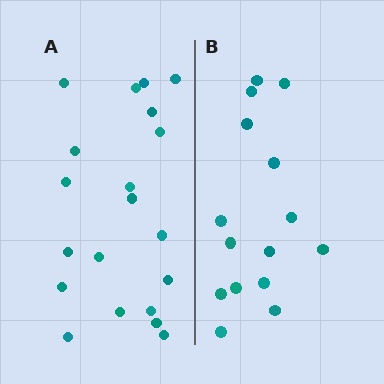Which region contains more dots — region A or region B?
Region A (the left region) has more dots.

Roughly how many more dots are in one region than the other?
Region A has about 5 more dots than region B.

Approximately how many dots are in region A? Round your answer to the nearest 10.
About 20 dots.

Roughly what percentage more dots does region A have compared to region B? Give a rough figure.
About 35% more.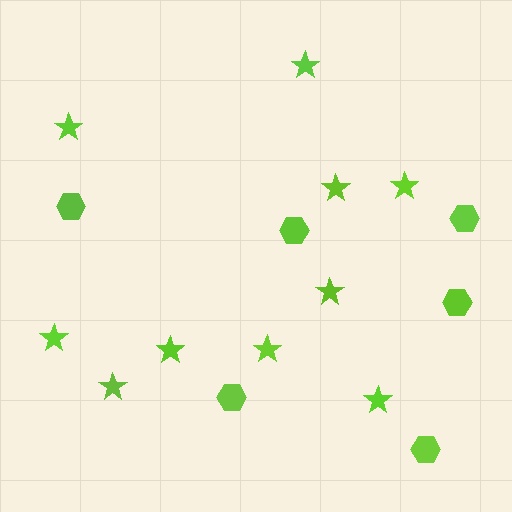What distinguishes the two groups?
There are 2 groups: one group of stars (10) and one group of hexagons (6).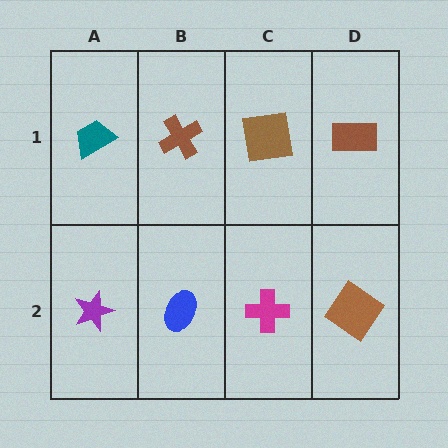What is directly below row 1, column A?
A purple star.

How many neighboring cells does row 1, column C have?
3.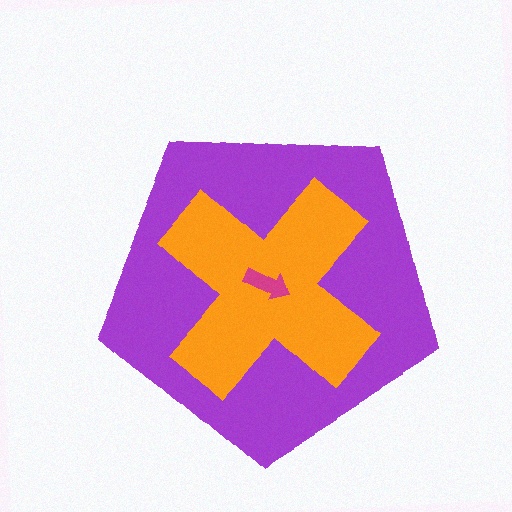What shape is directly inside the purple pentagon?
The orange cross.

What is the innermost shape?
The magenta arrow.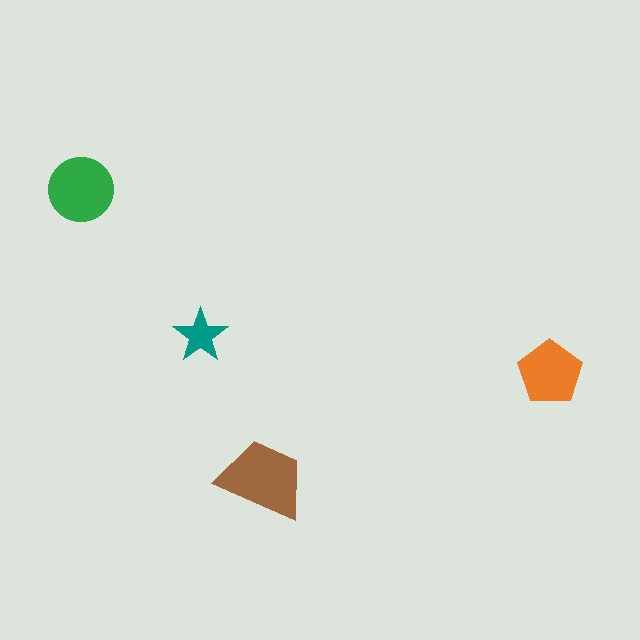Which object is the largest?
The brown trapezoid.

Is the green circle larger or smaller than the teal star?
Larger.